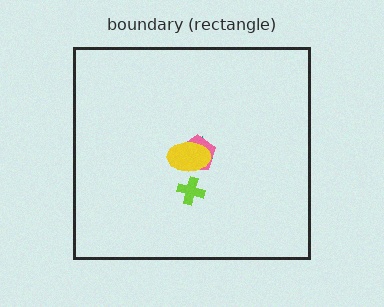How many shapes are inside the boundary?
5 inside, 0 outside.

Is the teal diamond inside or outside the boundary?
Inside.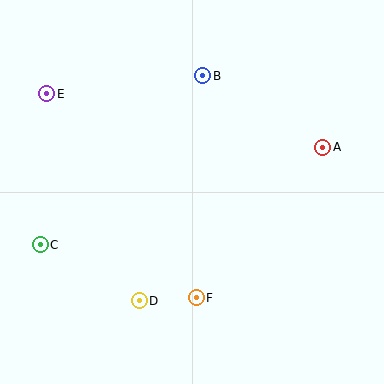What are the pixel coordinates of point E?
Point E is at (47, 94).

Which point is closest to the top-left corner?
Point E is closest to the top-left corner.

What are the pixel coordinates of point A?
Point A is at (323, 147).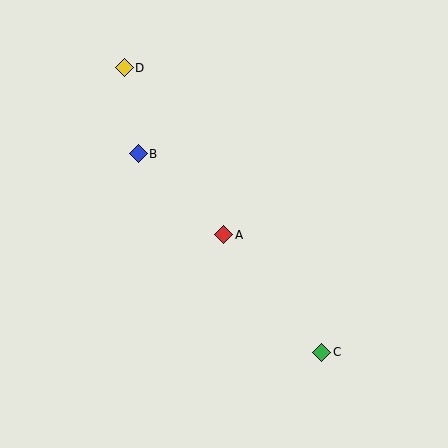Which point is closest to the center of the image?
Point A at (224, 235) is closest to the center.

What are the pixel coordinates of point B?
Point B is at (138, 154).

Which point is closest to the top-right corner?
Point A is closest to the top-right corner.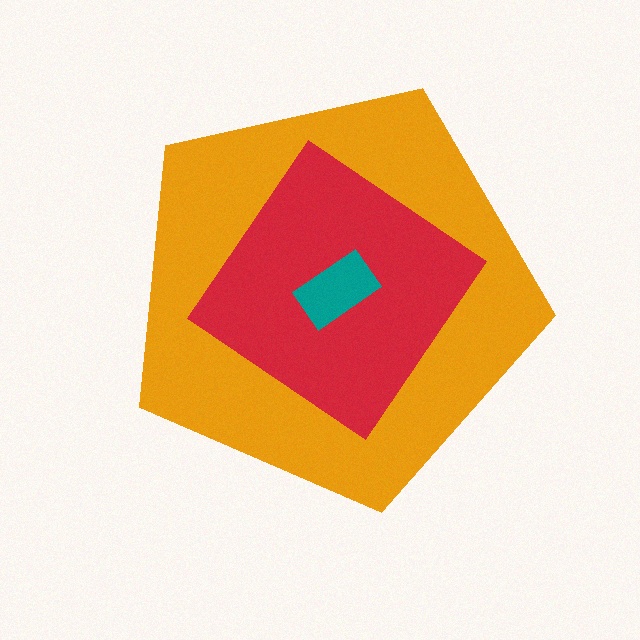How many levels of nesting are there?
3.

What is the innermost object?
The teal rectangle.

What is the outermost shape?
The orange pentagon.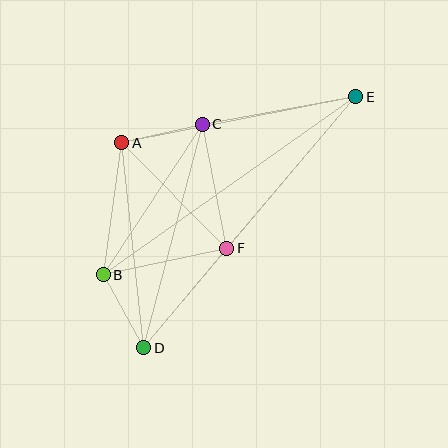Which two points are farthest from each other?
Points D and E are farthest from each other.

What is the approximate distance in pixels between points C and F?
The distance between C and F is approximately 126 pixels.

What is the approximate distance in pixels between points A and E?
The distance between A and E is approximately 238 pixels.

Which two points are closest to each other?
Points A and C are closest to each other.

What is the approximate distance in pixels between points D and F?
The distance between D and F is approximately 130 pixels.